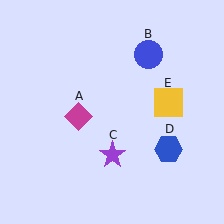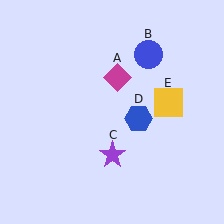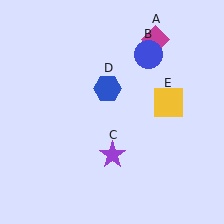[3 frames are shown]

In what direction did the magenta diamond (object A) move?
The magenta diamond (object A) moved up and to the right.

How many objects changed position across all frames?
2 objects changed position: magenta diamond (object A), blue hexagon (object D).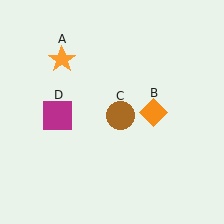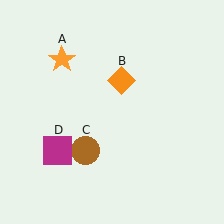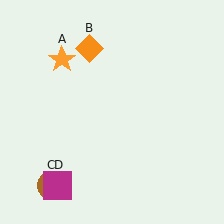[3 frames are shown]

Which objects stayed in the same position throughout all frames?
Orange star (object A) remained stationary.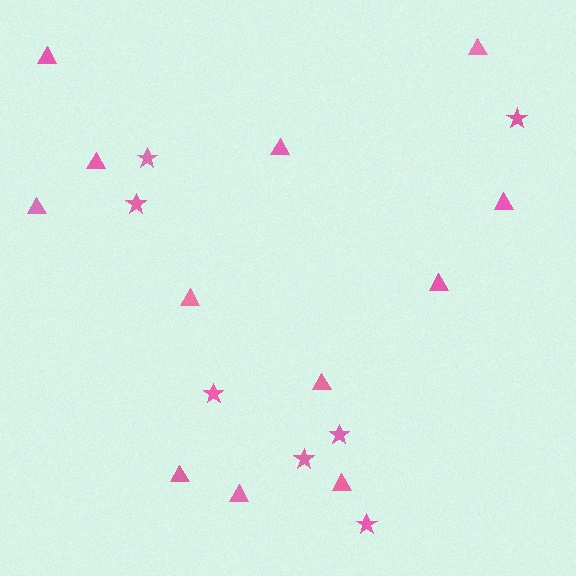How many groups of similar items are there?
There are 2 groups: one group of triangles (12) and one group of stars (7).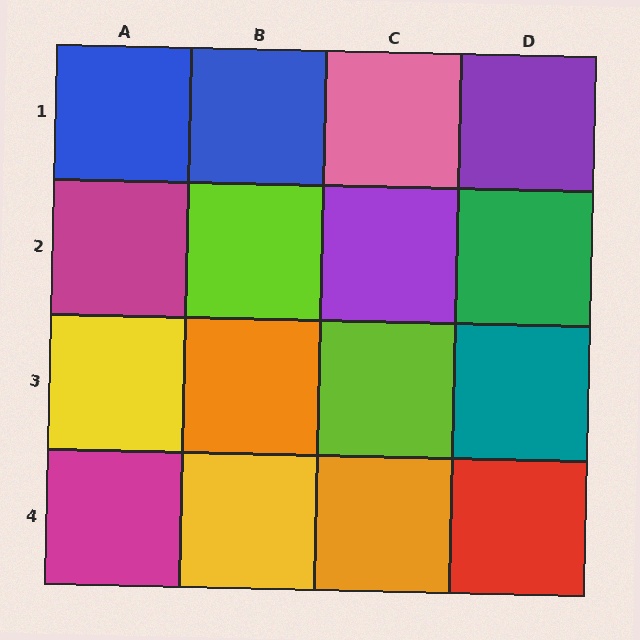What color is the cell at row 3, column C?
Lime.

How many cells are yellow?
2 cells are yellow.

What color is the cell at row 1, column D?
Purple.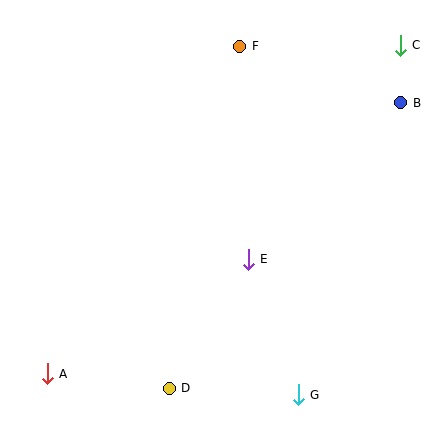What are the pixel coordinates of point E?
Point E is at (248, 259).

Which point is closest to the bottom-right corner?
Point G is closest to the bottom-right corner.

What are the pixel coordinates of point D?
Point D is at (169, 388).